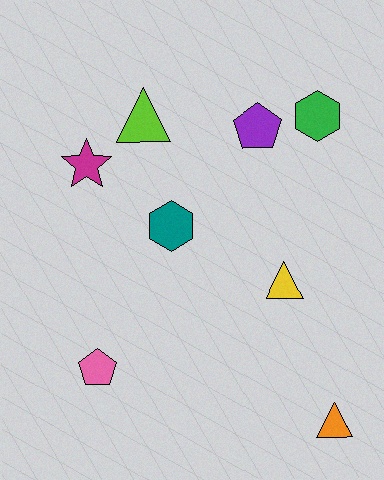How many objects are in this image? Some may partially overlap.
There are 8 objects.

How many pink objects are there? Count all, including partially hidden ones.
There is 1 pink object.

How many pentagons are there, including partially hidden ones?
There are 2 pentagons.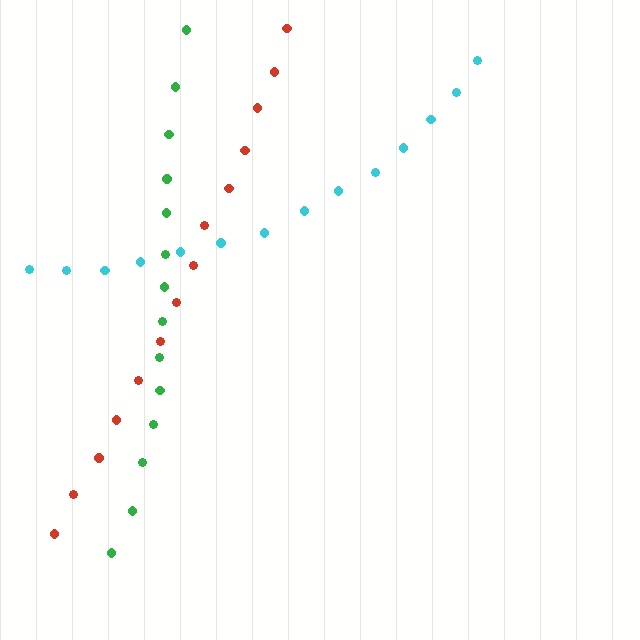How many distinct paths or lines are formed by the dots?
There are 3 distinct paths.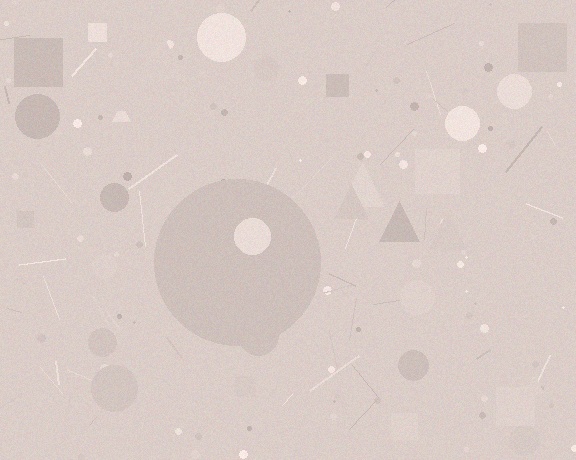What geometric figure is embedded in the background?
A circle is embedded in the background.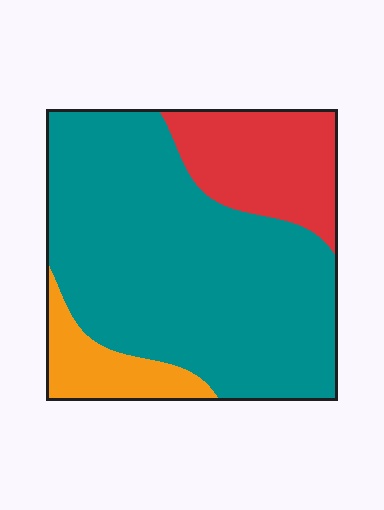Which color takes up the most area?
Teal, at roughly 70%.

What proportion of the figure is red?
Red covers roughly 20% of the figure.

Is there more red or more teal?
Teal.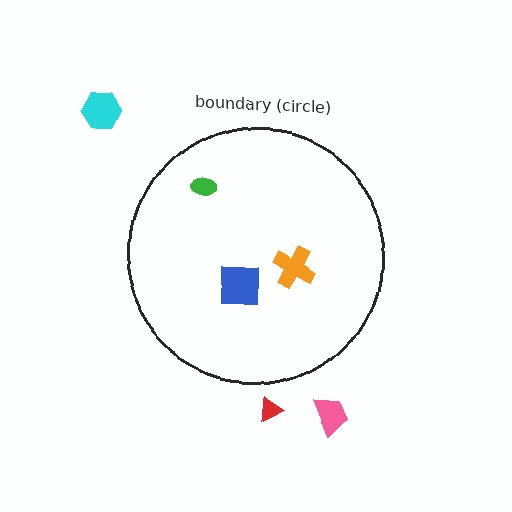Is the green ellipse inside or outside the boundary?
Inside.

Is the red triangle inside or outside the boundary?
Outside.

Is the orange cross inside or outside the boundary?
Inside.